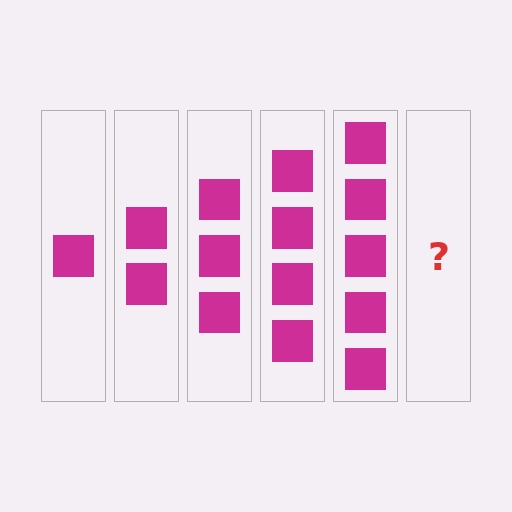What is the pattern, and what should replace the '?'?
The pattern is that each step adds one more square. The '?' should be 6 squares.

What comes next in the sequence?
The next element should be 6 squares.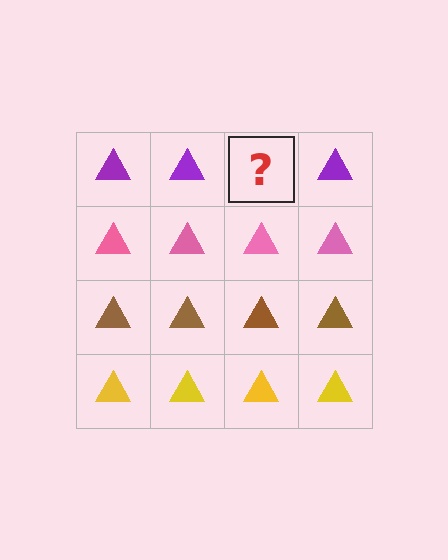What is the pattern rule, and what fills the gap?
The rule is that each row has a consistent color. The gap should be filled with a purple triangle.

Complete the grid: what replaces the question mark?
The question mark should be replaced with a purple triangle.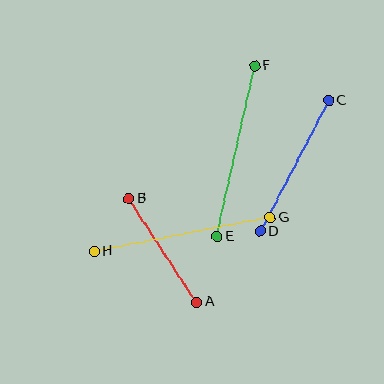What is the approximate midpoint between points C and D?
The midpoint is at approximately (295, 166) pixels.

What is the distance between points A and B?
The distance is approximately 124 pixels.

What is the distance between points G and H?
The distance is approximately 179 pixels.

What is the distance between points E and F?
The distance is approximately 175 pixels.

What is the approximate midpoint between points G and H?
The midpoint is at approximately (182, 235) pixels.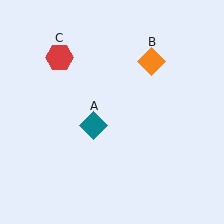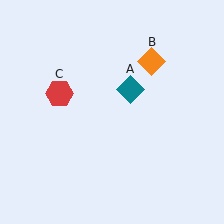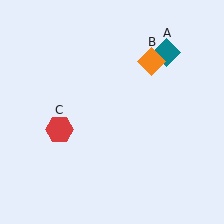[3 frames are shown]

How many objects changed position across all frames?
2 objects changed position: teal diamond (object A), red hexagon (object C).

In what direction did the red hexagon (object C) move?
The red hexagon (object C) moved down.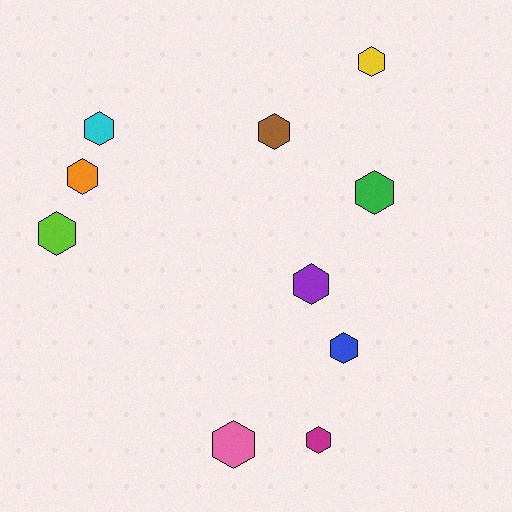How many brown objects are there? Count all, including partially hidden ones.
There is 1 brown object.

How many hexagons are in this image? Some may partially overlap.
There are 10 hexagons.